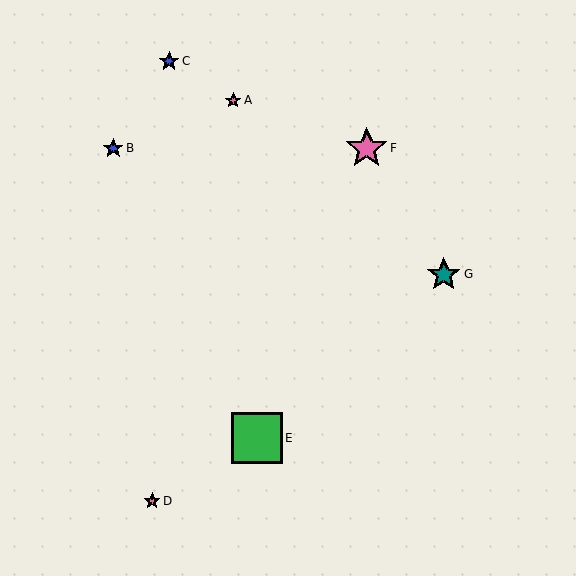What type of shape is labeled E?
Shape E is a green square.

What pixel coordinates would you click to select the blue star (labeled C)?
Click at (169, 61) to select the blue star C.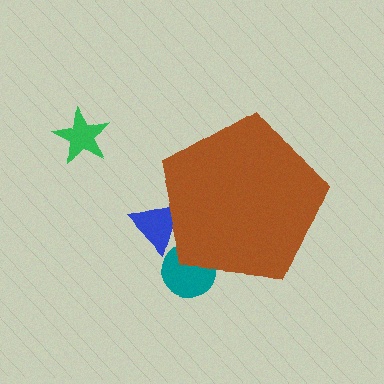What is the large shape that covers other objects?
A brown pentagon.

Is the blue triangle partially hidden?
Yes, the blue triangle is partially hidden behind the brown pentagon.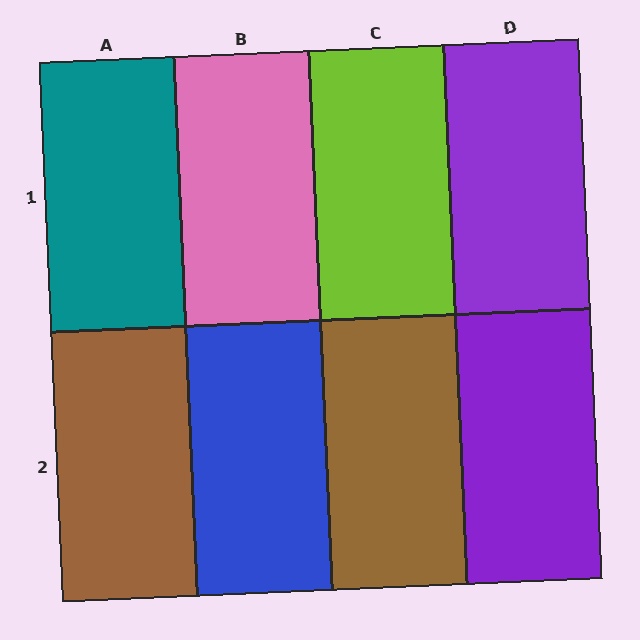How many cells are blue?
1 cell is blue.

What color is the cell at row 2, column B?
Blue.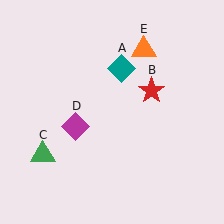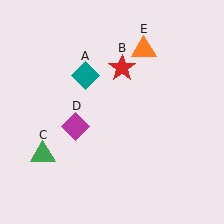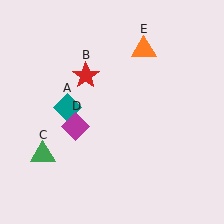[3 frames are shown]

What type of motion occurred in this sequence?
The teal diamond (object A), red star (object B) rotated counterclockwise around the center of the scene.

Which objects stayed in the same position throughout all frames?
Green triangle (object C) and magenta diamond (object D) and orange triangle (object E) remained stationary.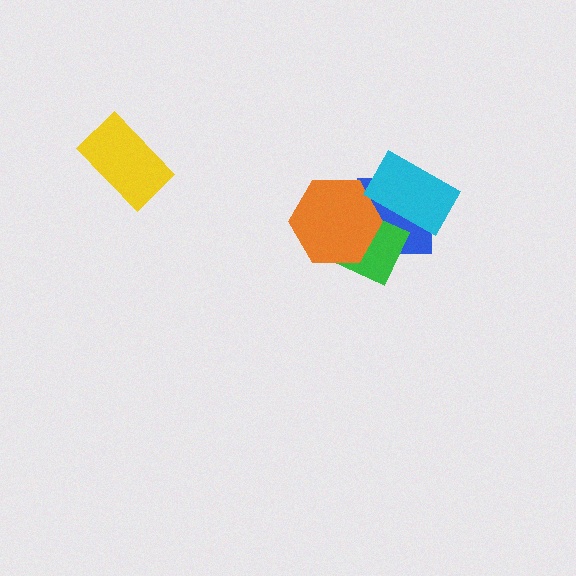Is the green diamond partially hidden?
Yes, it is partially covered by another shape.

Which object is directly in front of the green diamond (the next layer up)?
The orange hexagon is directly in front of the green diamond.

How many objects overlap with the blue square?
3 objects overlap with the blue square.